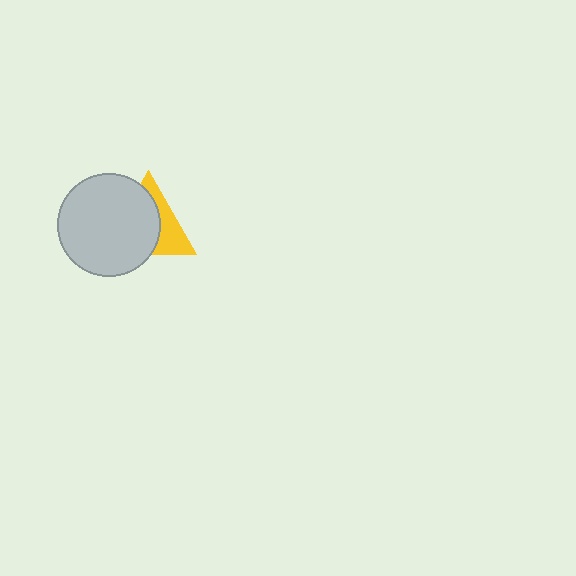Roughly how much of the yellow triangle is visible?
A small part of it is visible (roughly 38%).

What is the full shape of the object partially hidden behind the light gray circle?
The partially hidden object is a yellow triangle.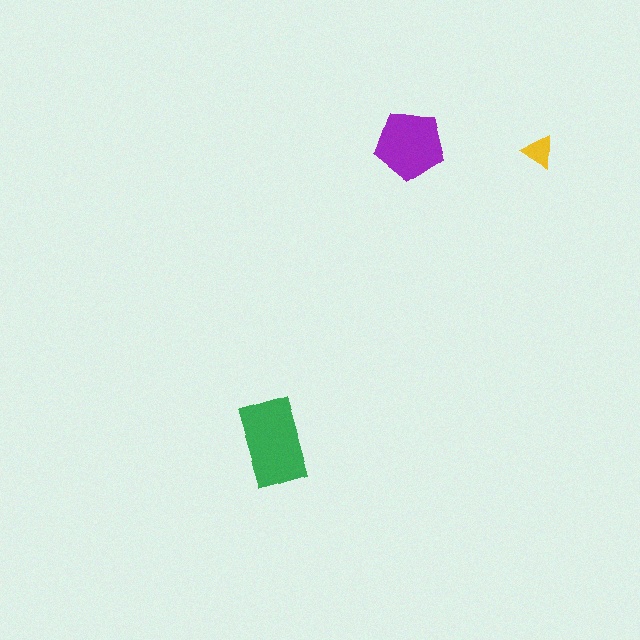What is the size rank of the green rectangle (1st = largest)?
1st.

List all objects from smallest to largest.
The yellow triangle, the purple pentagon, the green rectangle.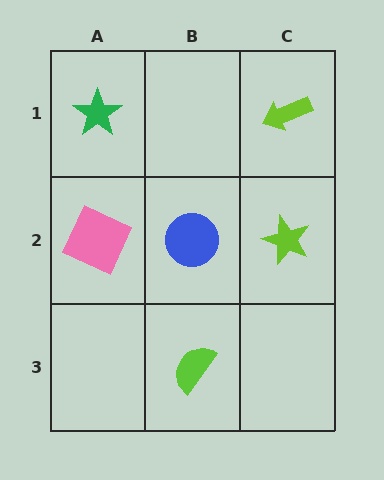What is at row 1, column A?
A green star.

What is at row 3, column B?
A lime semicircle.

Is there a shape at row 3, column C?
No, that cell is empty.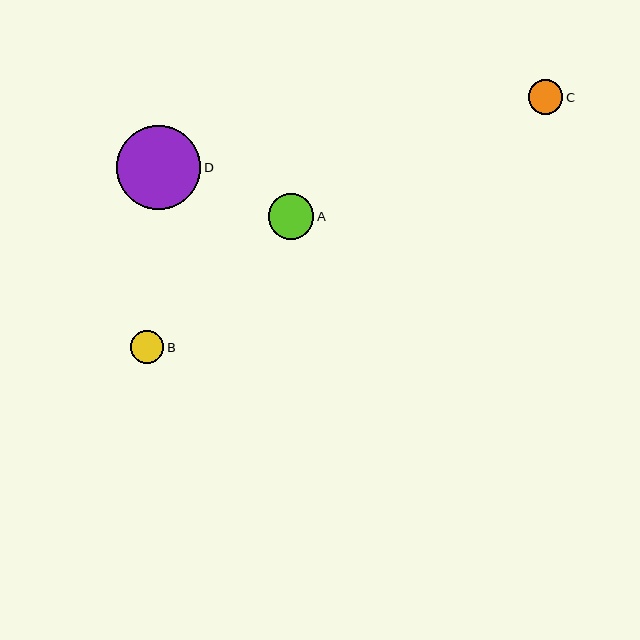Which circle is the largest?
Circle D is the largest with a size of approximately 85 pixels.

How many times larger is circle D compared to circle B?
Circle D is approximately 2.5 times the size of circle B.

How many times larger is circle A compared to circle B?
Circle A is approximately 1.3 times the size of circle B.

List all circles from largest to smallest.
From largest to smallest: D, A, C, B.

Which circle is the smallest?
Circle B is the smallest with a size of approximately 33 pixels.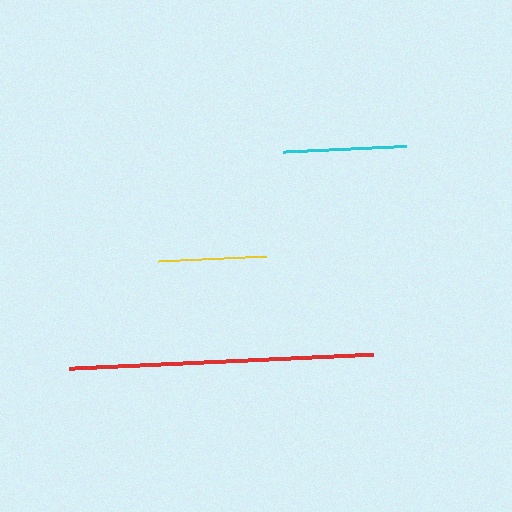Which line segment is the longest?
The red line is the longest at approximately 304 pixels.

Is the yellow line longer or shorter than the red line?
The red line is longer than the yellow line.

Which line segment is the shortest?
The yellow line is the shortest at approximately 108 pixels.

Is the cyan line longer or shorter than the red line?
The red line is longer than the cyan line.